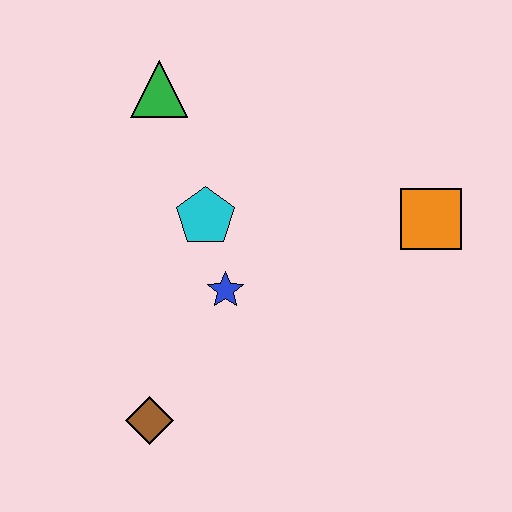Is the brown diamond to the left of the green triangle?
Yes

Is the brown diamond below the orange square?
Yes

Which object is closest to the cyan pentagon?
The blue star is closest to the cyan pentagon.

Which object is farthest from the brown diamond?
The orange square is farthest from the brown diamond.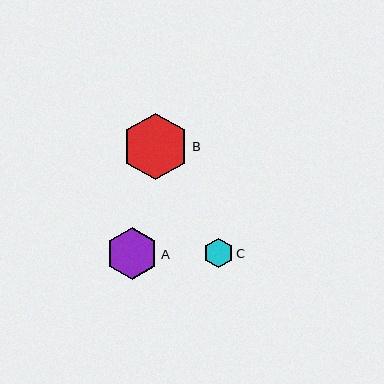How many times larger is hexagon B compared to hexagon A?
Hexagon B is approximately 1.3 times the size of hexagon A.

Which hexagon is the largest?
Hexagon B is the largest with a size of approximately 66 pixels.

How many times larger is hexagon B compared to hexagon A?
Hexagon B is approximately 1.3 times the size of hexagon A.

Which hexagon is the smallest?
Hexagon C is the smallest with a size of approximately 30 pixels.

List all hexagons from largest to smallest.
From largest to smallest: B, A, C.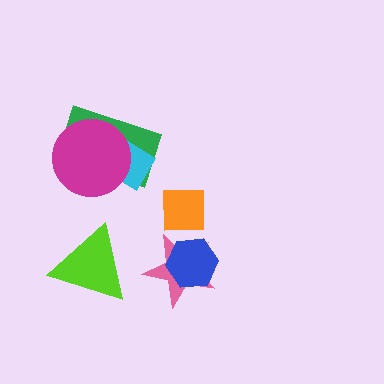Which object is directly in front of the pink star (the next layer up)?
The orange square is directly in front of the pink star.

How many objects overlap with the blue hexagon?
1 object overlaps with the blue hexagon.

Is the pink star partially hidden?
Yes, it is partially covered by another shape.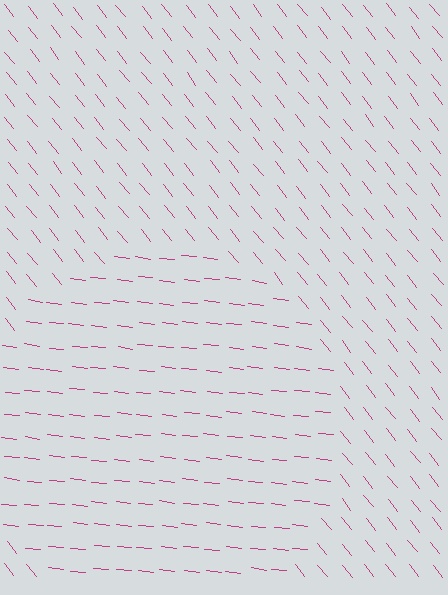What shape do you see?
I see a circle.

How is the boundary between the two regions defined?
The boundary is defined purely by a change in line orientation (approximately 45 degrees difference). All lines are the same color and thickness.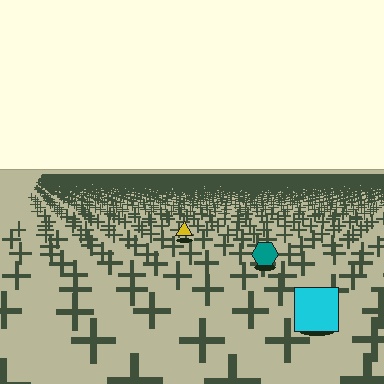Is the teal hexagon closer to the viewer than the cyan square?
No. The cyan square is closer — you can tell from the texture gradient: the ground texture is coarser near it.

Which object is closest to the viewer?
The cyan square is closest. The texture marks near it are larger and more spread out.